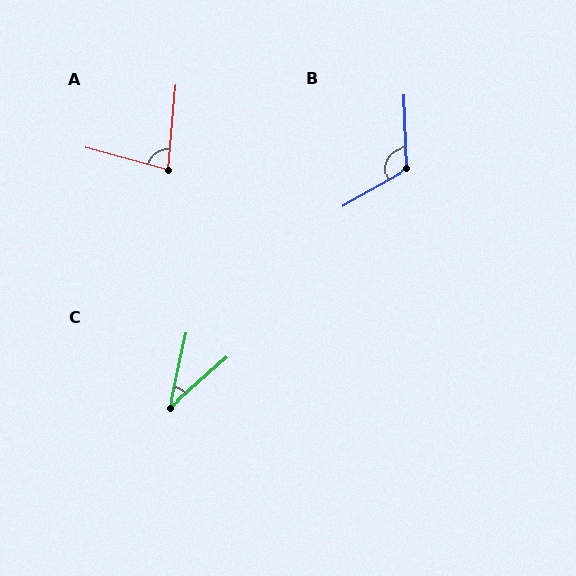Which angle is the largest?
B, at approximately 117 degrees.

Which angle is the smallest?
C, at approximately 36 degrees.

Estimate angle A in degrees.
Approximately 80 degrees.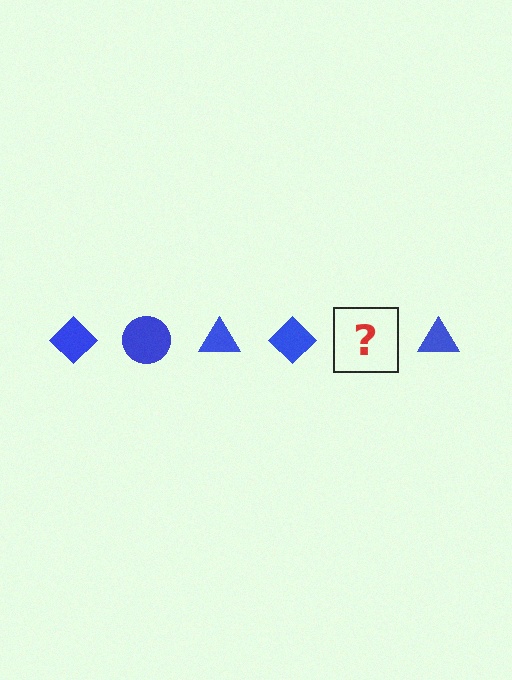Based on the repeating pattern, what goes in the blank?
The blank should be a blue circle.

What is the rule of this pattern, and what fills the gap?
The rule is that the pattern cycles through diamond, circle, triangle shapes in blue. The gap should be filled with a blue circle.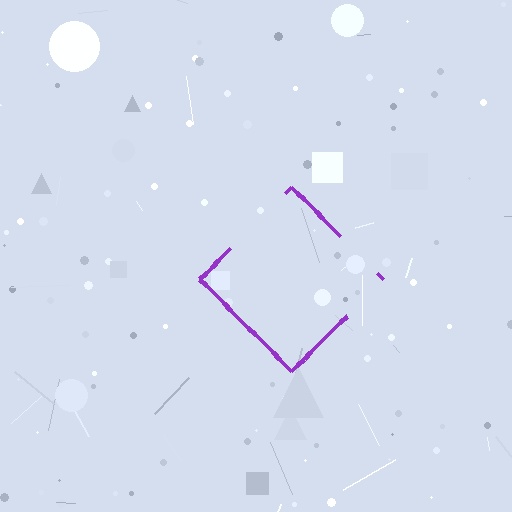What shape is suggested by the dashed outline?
The dashed outline suggests a diamond.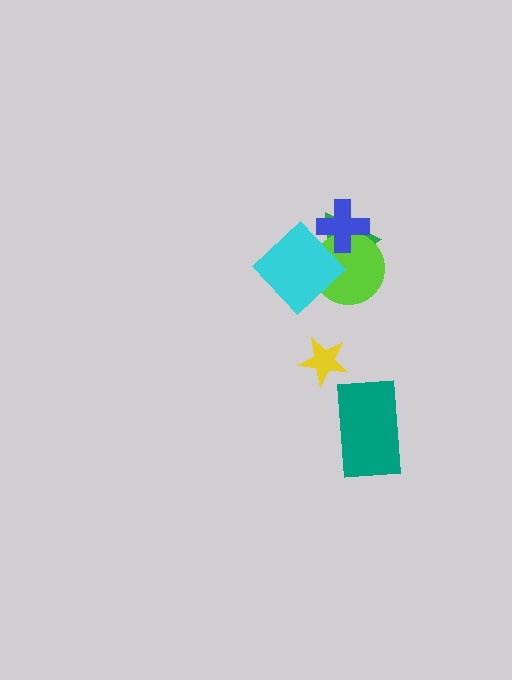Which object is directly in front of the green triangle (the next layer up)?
The lime circle is directly in front of the green triangle.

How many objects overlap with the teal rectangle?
0 objects overlap with the teal rectangle.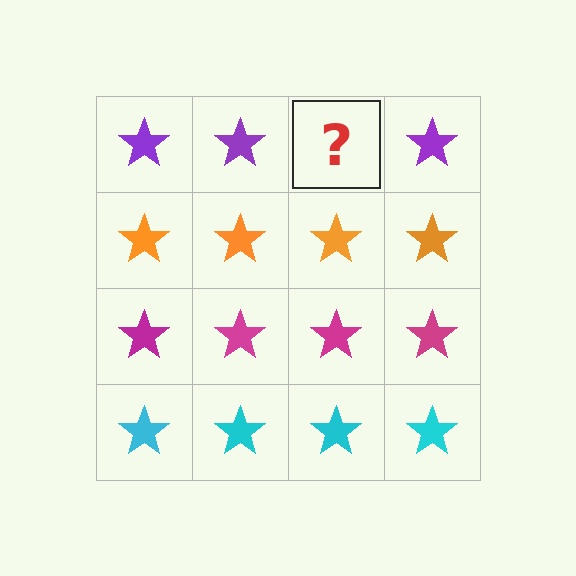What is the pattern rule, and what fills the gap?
The rule is that each row has a consistent color. The gap should be filled with a purple star.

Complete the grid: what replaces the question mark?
The question mark should be replaced with a purple star.